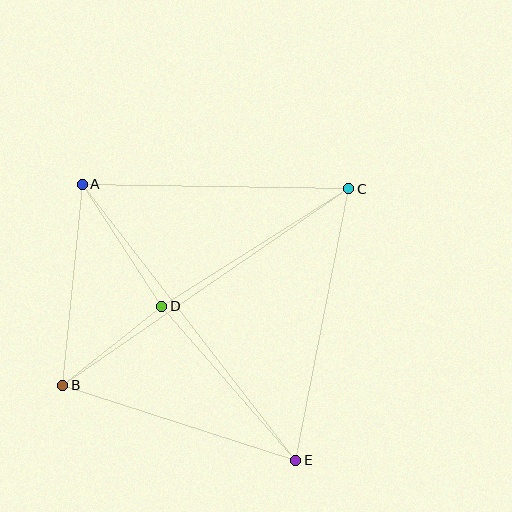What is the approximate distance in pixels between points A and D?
The distance between A and D is approximately 145 pixels.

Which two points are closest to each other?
Points B and D are closest to each other.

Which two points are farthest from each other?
Points A and E are farthest from each other.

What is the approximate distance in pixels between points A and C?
The distance between A and C is approximately 267 pixels.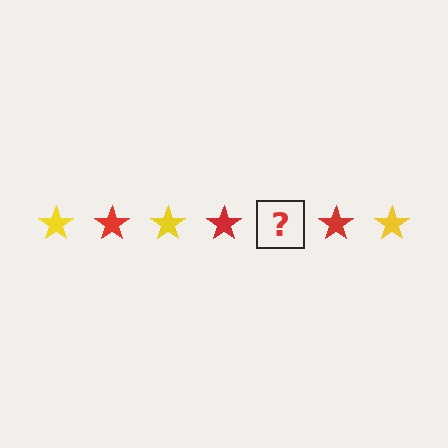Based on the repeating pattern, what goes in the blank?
The blank should be a yellow star.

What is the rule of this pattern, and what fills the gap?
The rule is that the pattern cycles through yellow, red stars. The gap should be filled with a yellow star.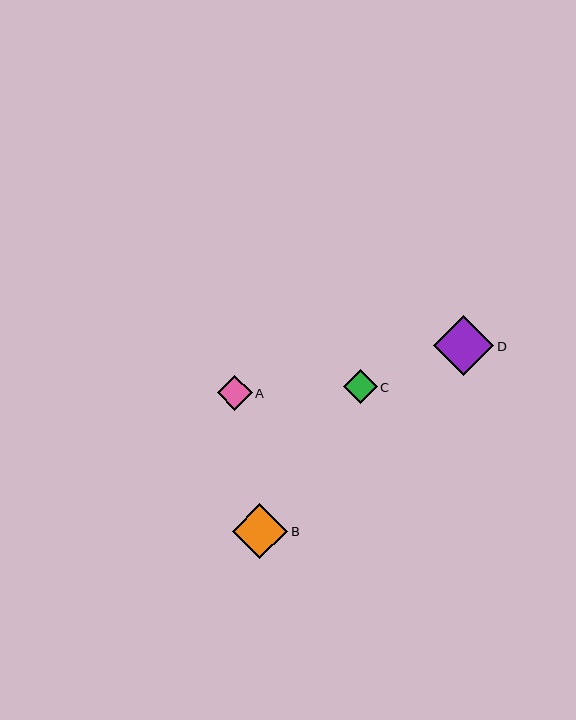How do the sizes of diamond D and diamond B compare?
Diamond D and diamond B are approximately the same size.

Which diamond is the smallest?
Diamond C is the smallest with a size of approximately 34 pixels.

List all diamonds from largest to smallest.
From largest to smallest: D, B, A, C.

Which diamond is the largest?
Diamond D is the largest with a size of approximately 61 pixels.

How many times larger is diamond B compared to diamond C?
Diamond B is approximately 1.6 times the size of diamond C.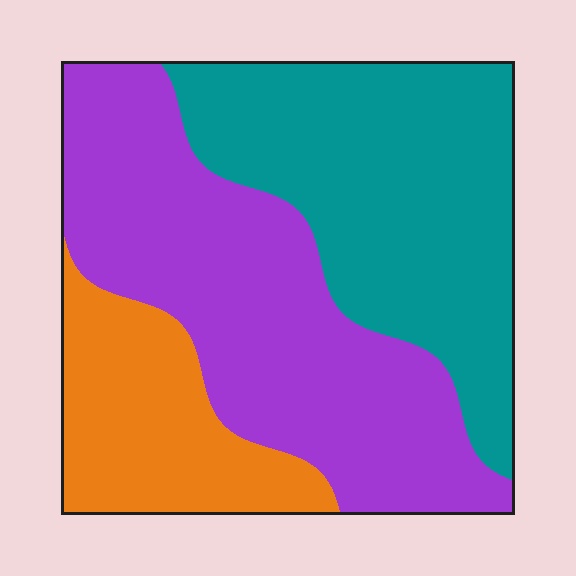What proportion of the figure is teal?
Teal takes up about three eighths (3/8) of the figure.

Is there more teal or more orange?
Teal.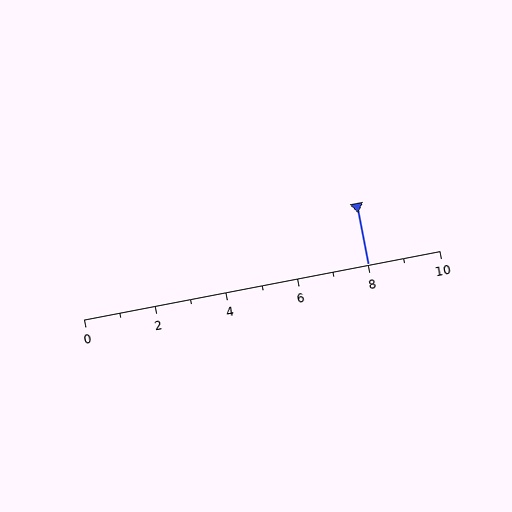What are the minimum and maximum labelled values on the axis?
The axis runs from 0 to 10.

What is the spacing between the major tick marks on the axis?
The major ticks are spaced 2 apart.